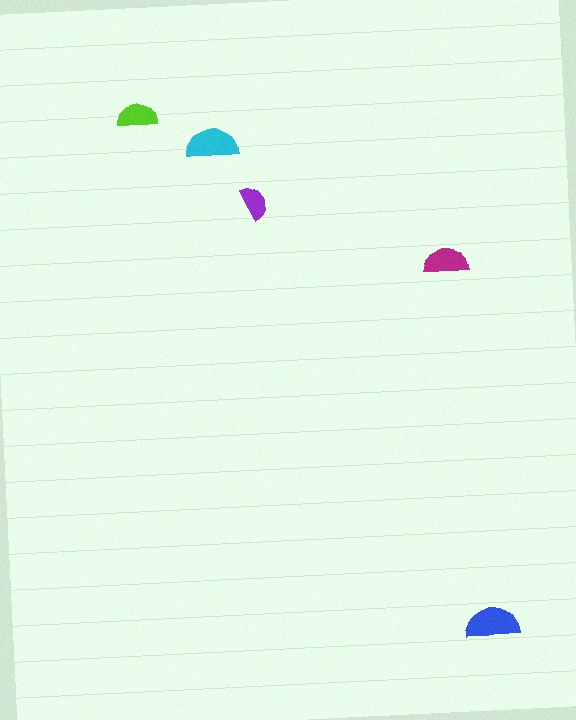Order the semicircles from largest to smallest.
the blue one, the cyan one, the magenta one, the lime one, the purple one.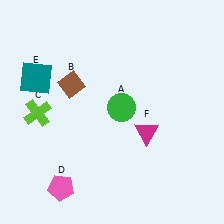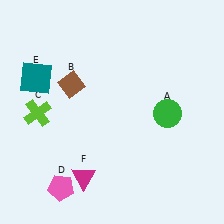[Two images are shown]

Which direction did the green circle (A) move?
The green circle (A) moved right.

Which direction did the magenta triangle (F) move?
The magenta triangle (F) moved left.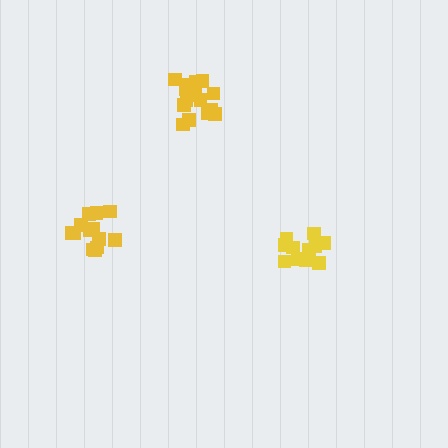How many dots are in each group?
Group 1: 13 dots, Group 2: 16 dots, Group 3: 13 dots (42 total).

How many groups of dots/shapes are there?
There are 3 groups.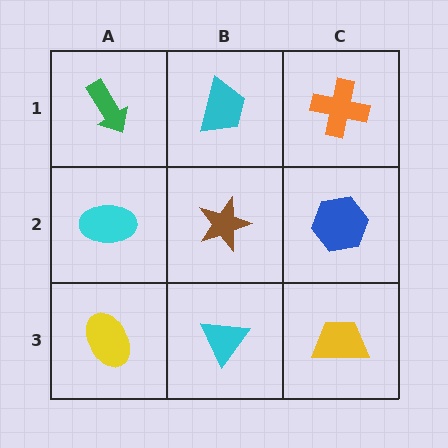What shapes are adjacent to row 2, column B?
A cyan trapezoid (row 1, column B), a cyan triangle (row 3, column B), a cyan ellipse (row 2, column A), a blue hexagon (row 2, column C).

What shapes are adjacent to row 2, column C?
An orange cross (row 1, column C), a yellow trapezoid (row 3, column C), a brown star (row 2, column B).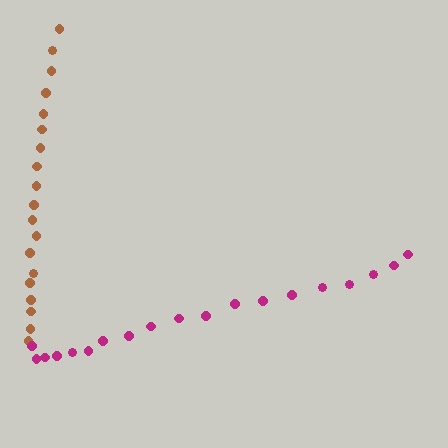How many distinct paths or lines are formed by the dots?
There are 2 distinct paths.